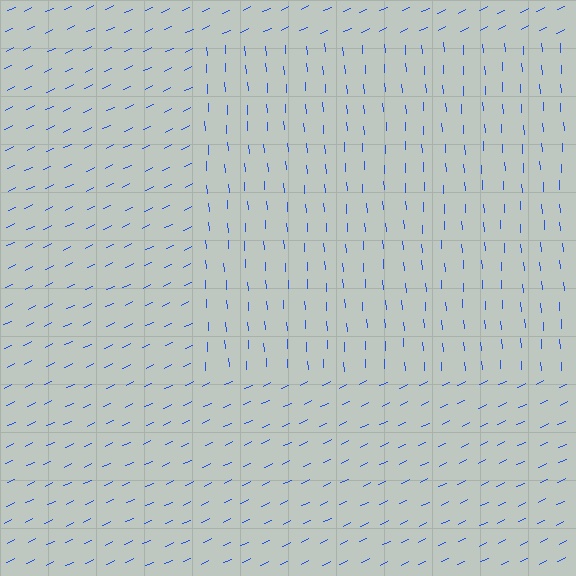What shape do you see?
I see a rectangle.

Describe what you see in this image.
The image is filled with small blue line segments. A rectangle region in the image has lines oriented differently from the surrounding lines, creating a visible texture boundary.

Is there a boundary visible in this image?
Yes, there is a texture boundary formed by a change in line orientation.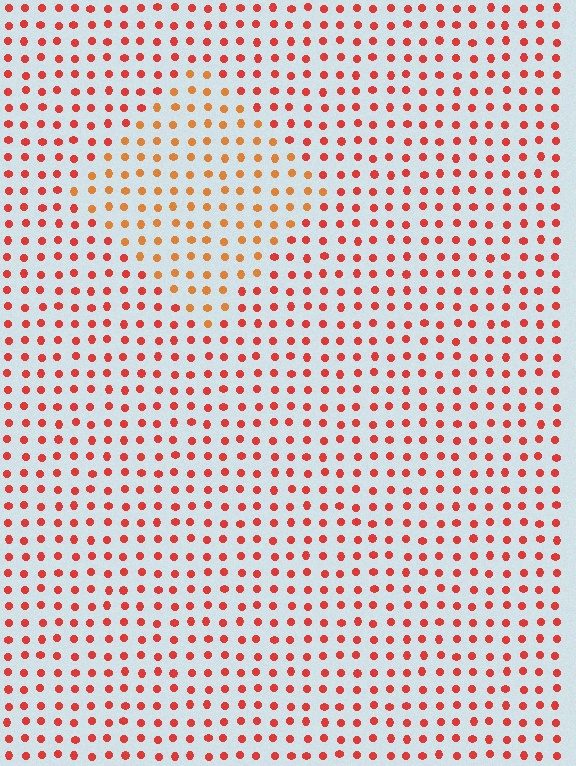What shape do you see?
I see a diamond.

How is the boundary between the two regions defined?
The boundary is defined purely by a slight shift in hue (about 27 degrees). Spacing, size, and orientation are identical on both sides.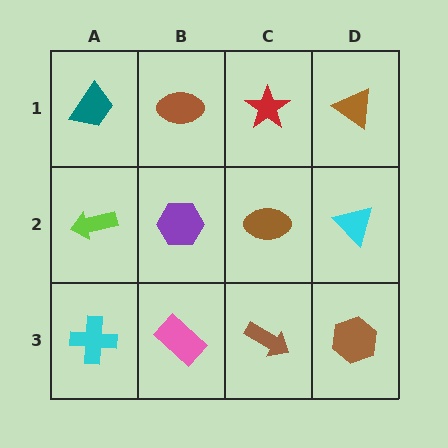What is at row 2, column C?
A brown ellipse.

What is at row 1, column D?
A brown triangle.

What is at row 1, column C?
A red star.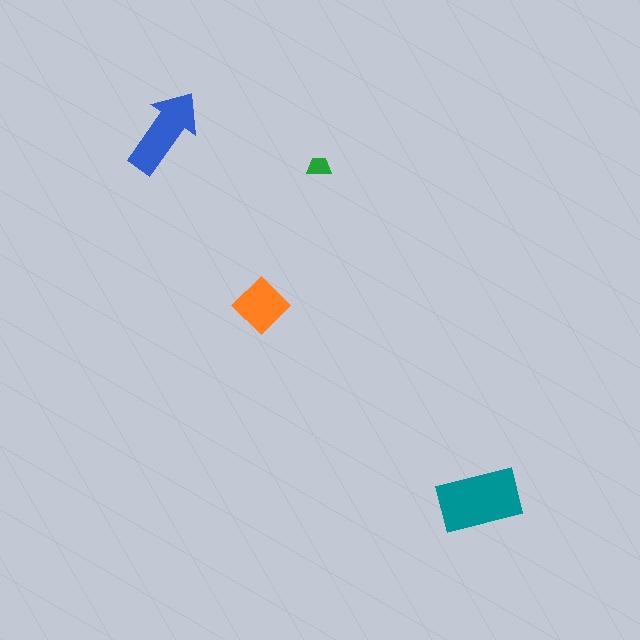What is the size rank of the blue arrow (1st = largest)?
2nd.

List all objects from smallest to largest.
The green trapezoid, the orange diamond, the blue arrow, the teal rectangle.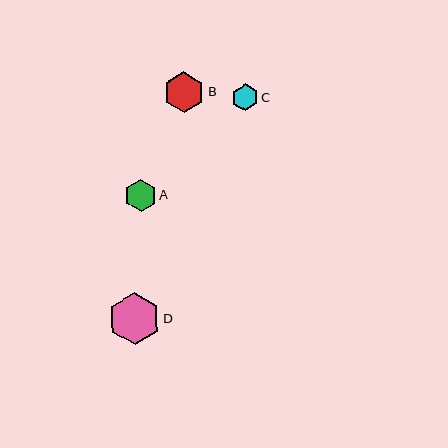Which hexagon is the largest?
Hexagon D is the largest with a size of approximately 52 pixels.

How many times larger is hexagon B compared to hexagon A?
Hexagon B is approximately 1.3 times the size of hexagon A.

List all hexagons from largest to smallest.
From largest to smallest: D, B, A, C.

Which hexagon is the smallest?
Hexagon C is the smallest with a size of approximately 27 pixels.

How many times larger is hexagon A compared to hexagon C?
Hexagon A is approximately 1.2 times the size of hexagon C.